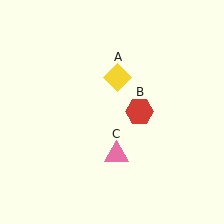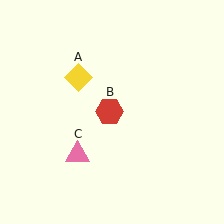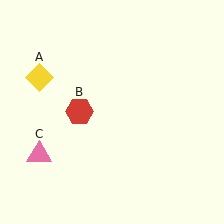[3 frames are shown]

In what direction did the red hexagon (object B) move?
The red hexagon (object B) moved left.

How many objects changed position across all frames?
3 objects changed position: yellow diamond (object A), red hexagon (object B), pink triangle (object C).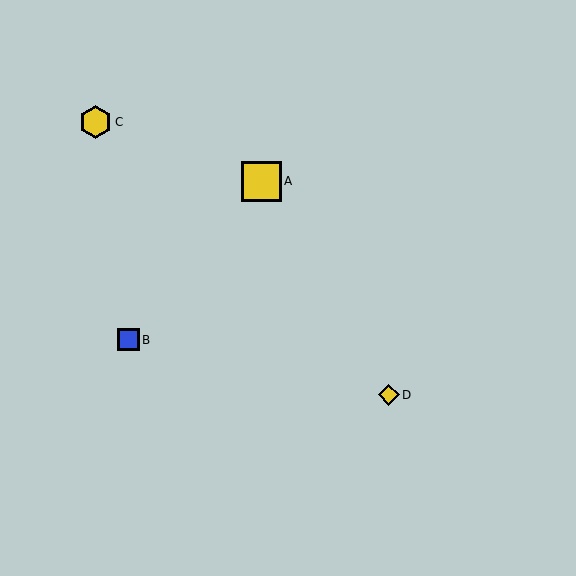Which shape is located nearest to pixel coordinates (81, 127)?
The yellow hexagon (labeled C) at (95, 122) is nearest to that location.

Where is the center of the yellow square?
The center of the yellow square is at (261, 181).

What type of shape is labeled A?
Shape A is a yellow square.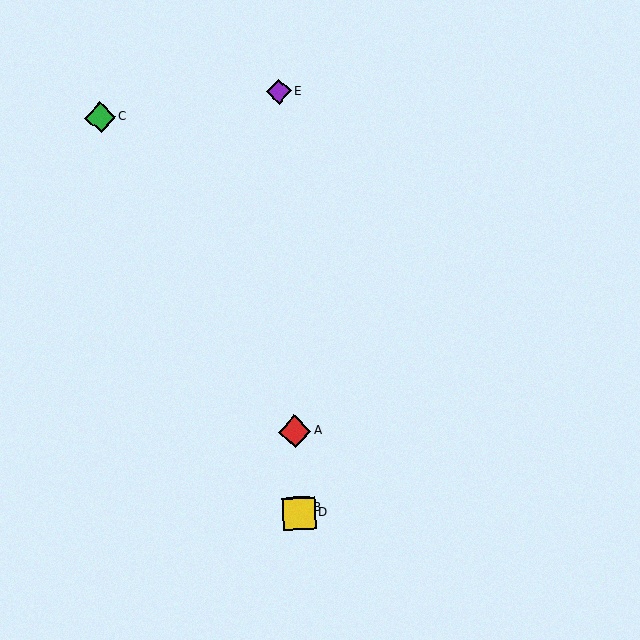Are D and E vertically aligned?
Yes, both are at x≈299.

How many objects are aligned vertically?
4 objects (A, B, D, E) are aligned vertically.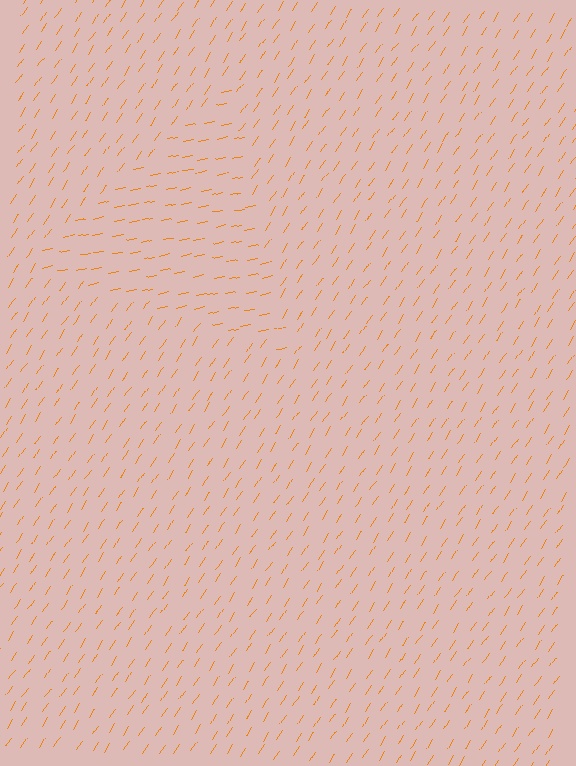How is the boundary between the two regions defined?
The boundary is defined purely by a change in line orientation (approximately 45 degrees difference). All lines are the same color and thickness.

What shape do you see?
I see a triangle.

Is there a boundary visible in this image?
Yes, there is a texture boundary formed by a change in line orientation.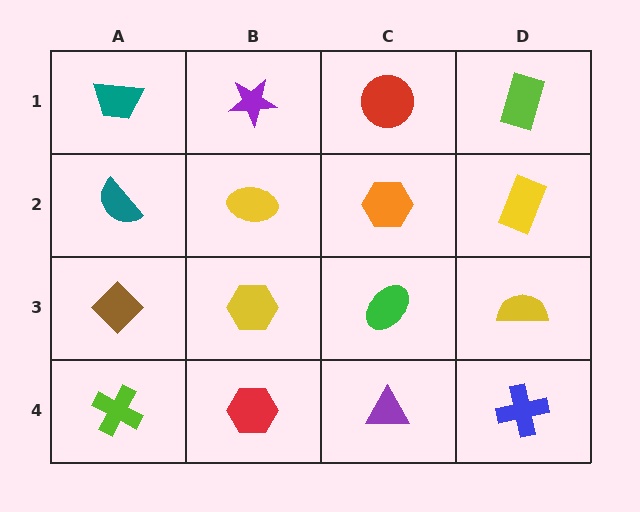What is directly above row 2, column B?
A purple star.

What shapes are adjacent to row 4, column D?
A yellow semicircle (row 3, column D), a purple triangle (row 4, column C).